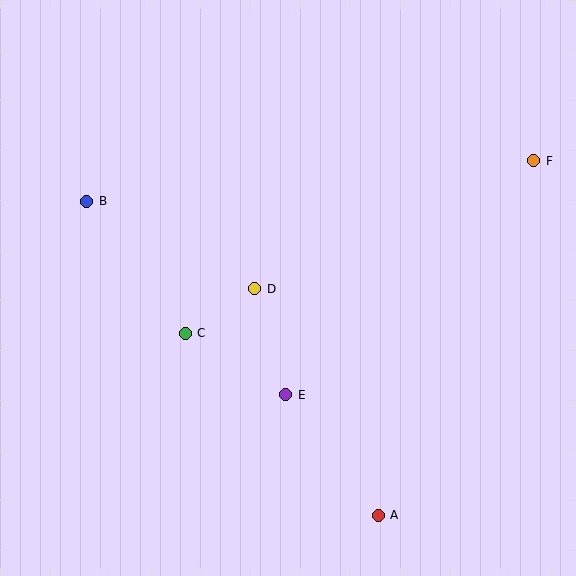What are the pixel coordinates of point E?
Point E is at (286, 395).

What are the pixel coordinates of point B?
Point B is at (87, 201).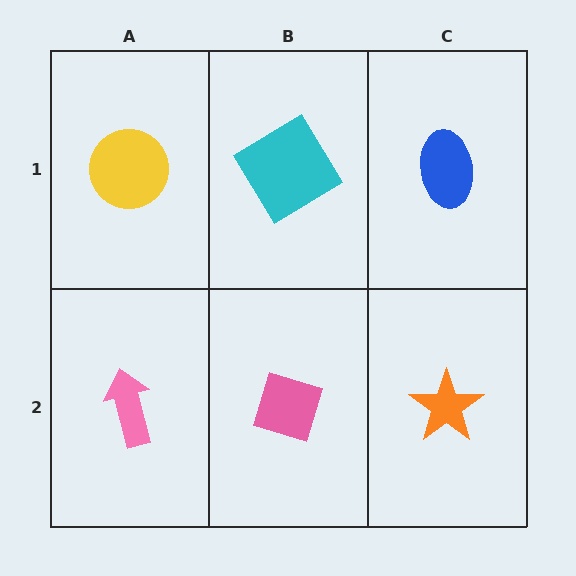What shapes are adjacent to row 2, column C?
A blue ellipse (row 1, column C), a pink diamond (row 2, column B).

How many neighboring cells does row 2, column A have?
2.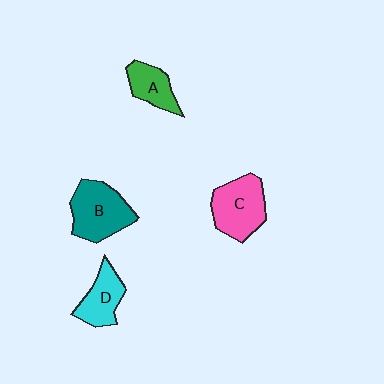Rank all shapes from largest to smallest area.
From largest to smallest: B (teal), C (pink), D (cyan), A (green).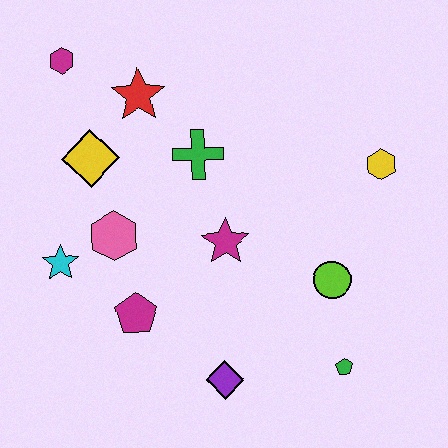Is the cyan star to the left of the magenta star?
Yes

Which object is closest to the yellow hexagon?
The lime circle is closest to the yellow hexagon.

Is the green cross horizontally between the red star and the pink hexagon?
No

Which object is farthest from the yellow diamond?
The green pentagon is farthest from the yellow diamond.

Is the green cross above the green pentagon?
Yes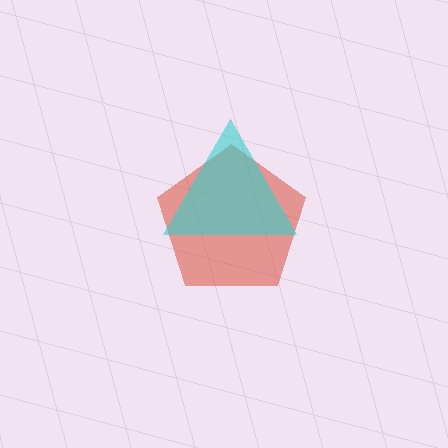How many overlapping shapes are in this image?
There are 2 overlapping shapes in the image.